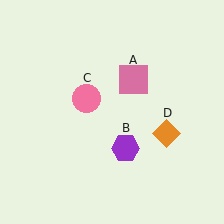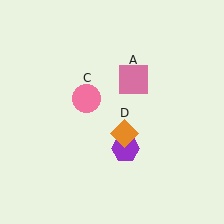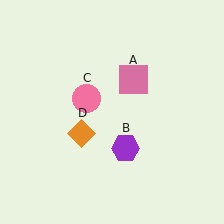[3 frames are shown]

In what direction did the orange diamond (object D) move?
The orange diamond (object D) moved left.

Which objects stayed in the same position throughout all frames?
Pink square (object A) and purple hexagon (object B) and pink circle (object C) remained stationary.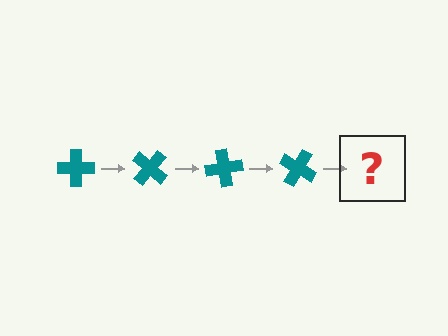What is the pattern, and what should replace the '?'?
The pattern is that the cross rotates 40 degrees each step. The '?' should be a teal cross rotated 160 degrees.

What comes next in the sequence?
The next element should be a teal cross rotated 160 degrees.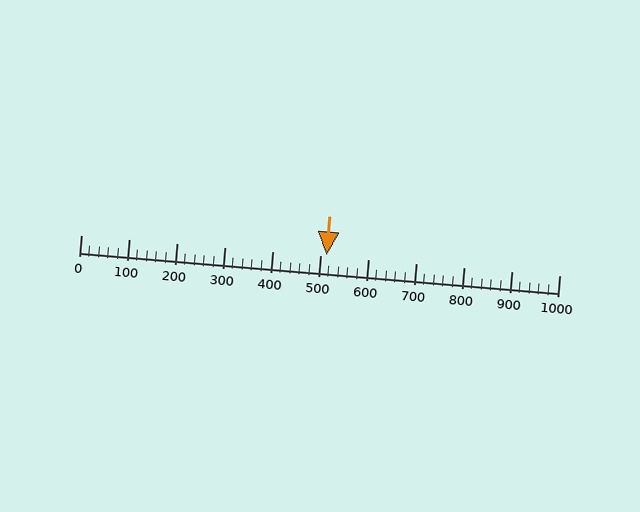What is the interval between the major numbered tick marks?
The major tick marks are spaced 100 units apart.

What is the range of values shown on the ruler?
The ruler shows values from 0 to 1000.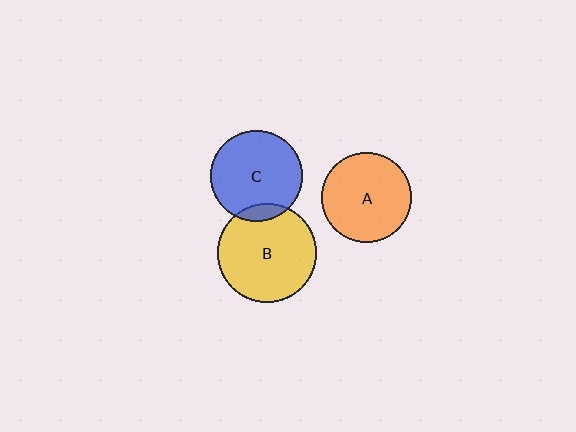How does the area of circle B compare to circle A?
Approximately 1.2 times.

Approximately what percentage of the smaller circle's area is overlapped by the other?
Approximately 10%.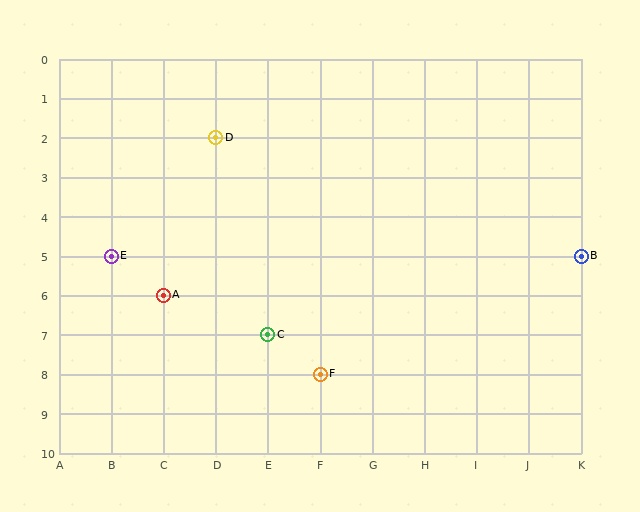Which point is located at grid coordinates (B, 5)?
Point E is at (B, 5).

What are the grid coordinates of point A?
Point A is at grid coordinates (C, 6).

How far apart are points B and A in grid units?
Points B and A are 8 columns and 1 row apart (about 8.1 grid units diagonally).